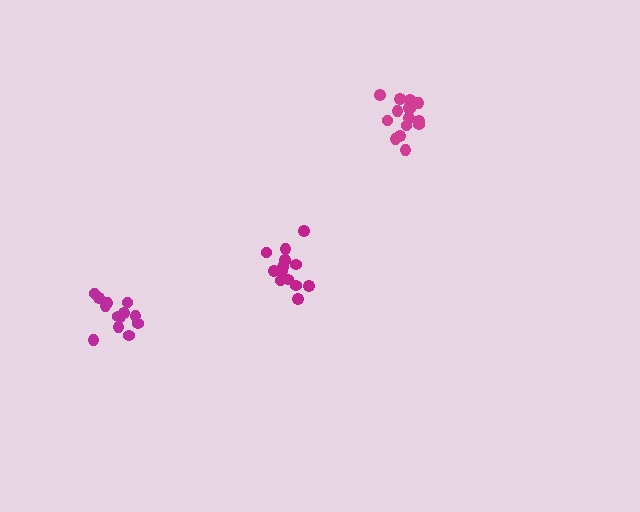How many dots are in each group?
Group 1: 13 dots, Group 2: 17 dots, Group 3: 13 dots (43 total).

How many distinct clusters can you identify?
There are 3 distinct clusters.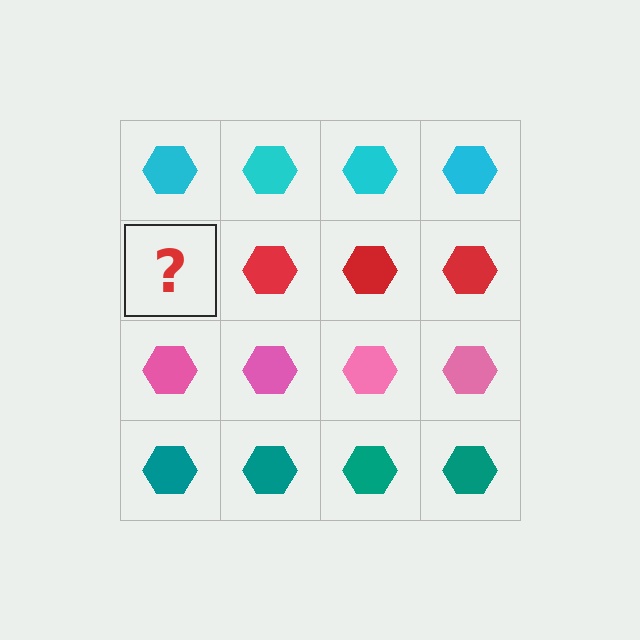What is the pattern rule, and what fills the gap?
The rule is that each row has a consistent color. The gap should be filled with a red hexagon.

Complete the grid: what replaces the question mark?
The question mark should be replaced with a red hexagon.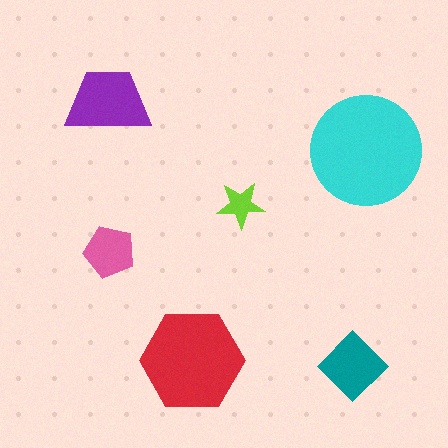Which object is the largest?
The cyan circle.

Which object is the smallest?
The lime star.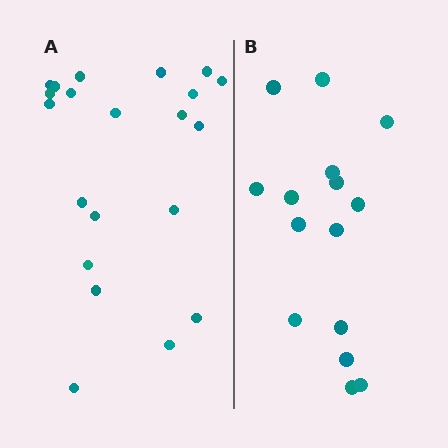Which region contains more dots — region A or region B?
Region A (the left region) has more dots.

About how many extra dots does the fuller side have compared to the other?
Region A has about 6 more dots than region B.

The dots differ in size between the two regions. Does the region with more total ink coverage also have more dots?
No. Region B has more total ink coverage because its dots are larger, but region A actually contains more individual dots. Total area can be misleading — the number of items is what matters here.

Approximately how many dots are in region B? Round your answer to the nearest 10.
About 20 dots. (The exact count is 15, which rounds to 20.)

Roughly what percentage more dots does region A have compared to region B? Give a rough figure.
About 40% more.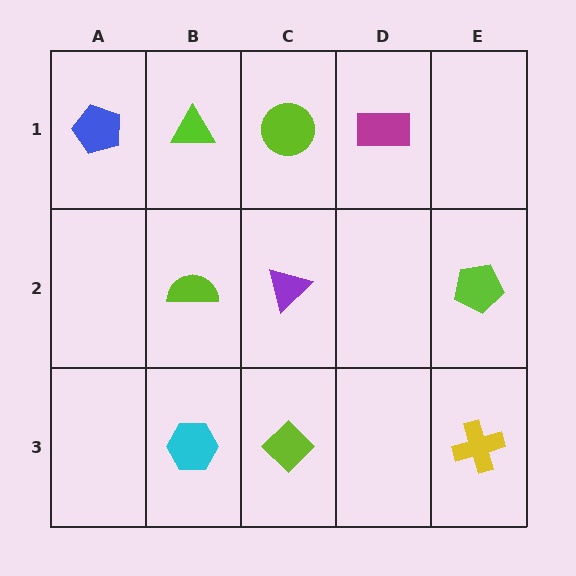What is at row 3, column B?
A cyan hexagon.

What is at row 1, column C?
A lime circle.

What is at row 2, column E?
A lime pentagon.